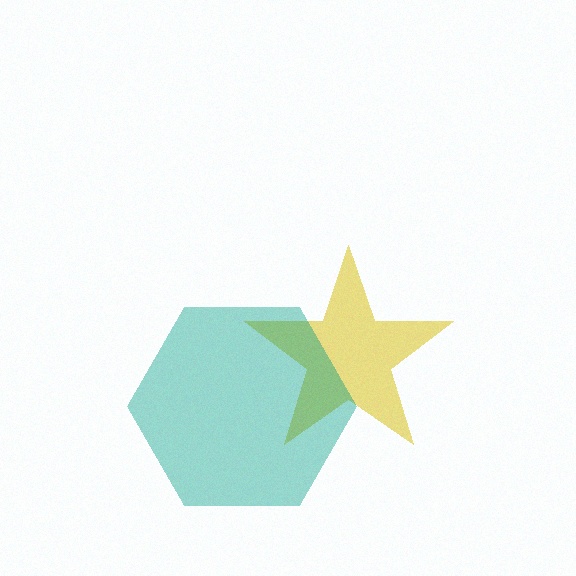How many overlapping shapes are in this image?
There are 2 overlapping shapes in the image.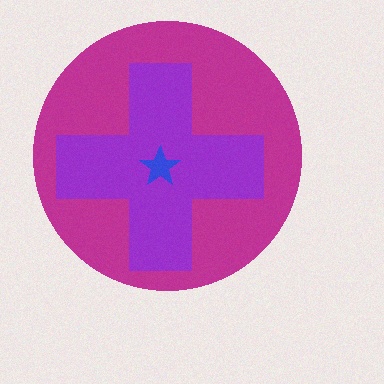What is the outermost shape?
The magenta circle.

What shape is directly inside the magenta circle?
The purple cross.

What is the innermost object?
The blue star.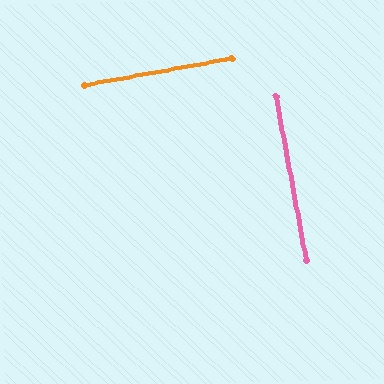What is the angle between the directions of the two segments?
Approximately 90 degrees.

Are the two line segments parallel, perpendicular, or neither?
Perpendicular — they meet at approximately 90°.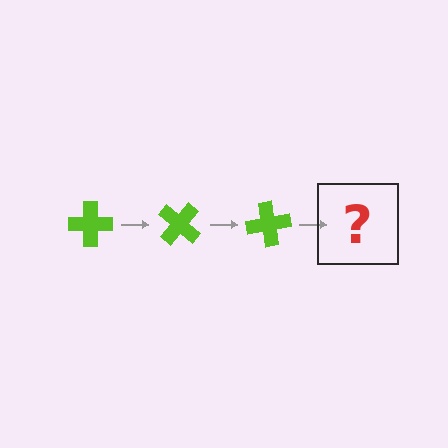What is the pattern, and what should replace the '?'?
The pattern is that the cross rotates 40 degrees each step. The '?' should be a lime cross rotated 120 degrees.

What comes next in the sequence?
The next element should be a lime cross rotated 120 degrees.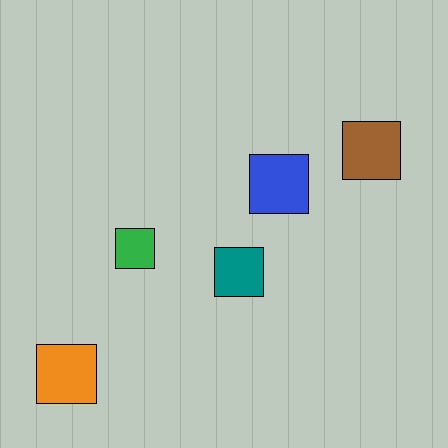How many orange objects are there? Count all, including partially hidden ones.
There is 1 orange object.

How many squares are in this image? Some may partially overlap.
There are 5 squares.